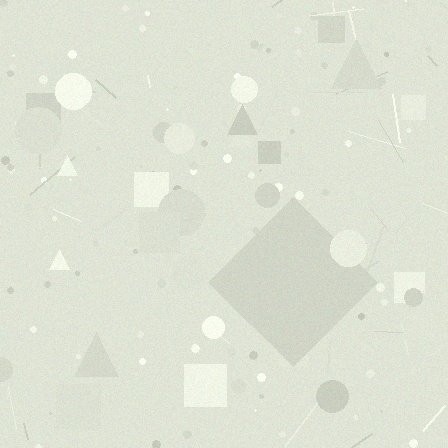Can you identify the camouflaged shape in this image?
The camouflaged shape is a diamond.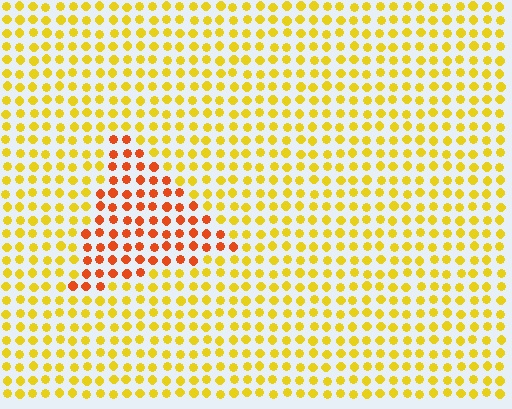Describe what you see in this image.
The image is filled with small yellow elements in a uniform arrangement. A triangle-shaped region is visible where the elements are tinted to a slightly different hue, forming a subtle color boundary.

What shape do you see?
I see a triangle.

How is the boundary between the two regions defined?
The boundary is defined purely by a slight shift in hue (about 39 degrees). Spacing, size, and orientation are identical on both sides.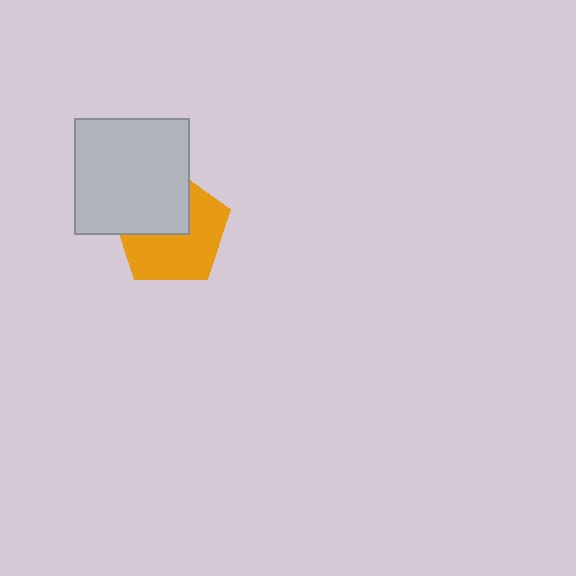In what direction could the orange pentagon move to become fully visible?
The orange pentagon could move toward the lower-right. That would shift it out from behind the light gray square entirely.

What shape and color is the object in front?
The object in front is a light gray square.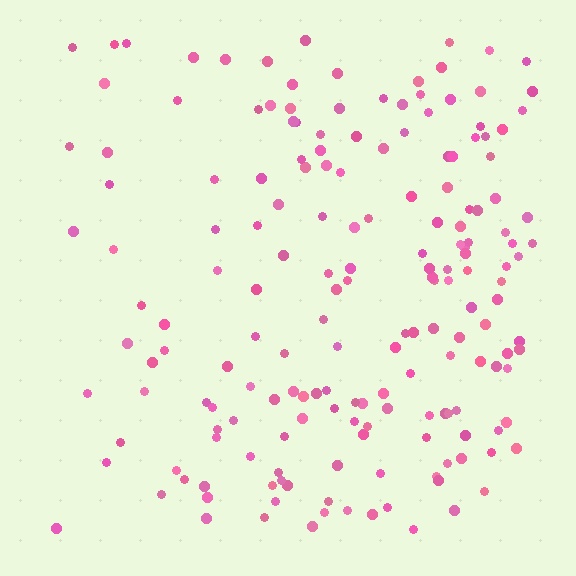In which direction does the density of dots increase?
From left to right, with the right side densest.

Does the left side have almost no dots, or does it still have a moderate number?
Still a moderate number, just noticeably fewer than the right.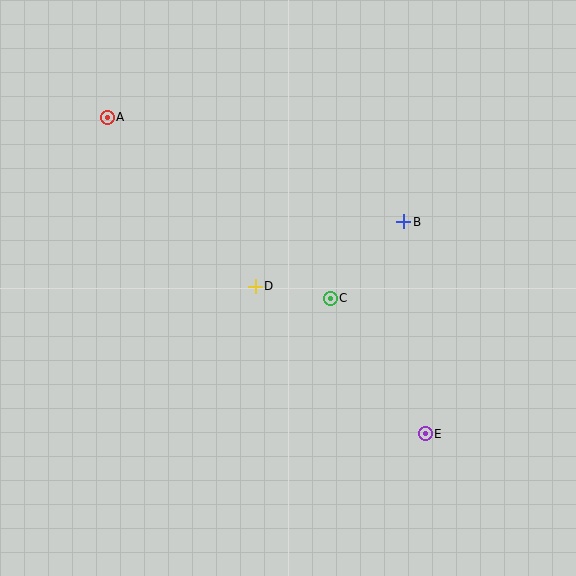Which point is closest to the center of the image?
Point D at (255, 286) is closest to the center.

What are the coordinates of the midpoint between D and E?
The midpoint between D and E is at (340, 360).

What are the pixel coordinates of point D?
Point D is at (255, 286).